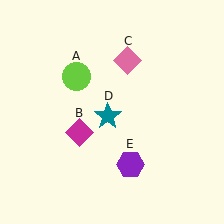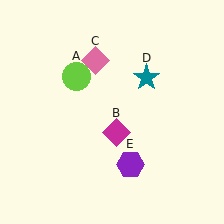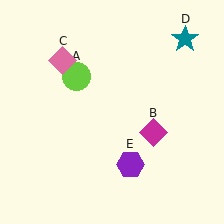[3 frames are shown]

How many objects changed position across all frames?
3 objects changed position: magenta diamond (object B), pink diamond (object C), teal star (object D).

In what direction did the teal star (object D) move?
The teal star (object D) moved up and to the right.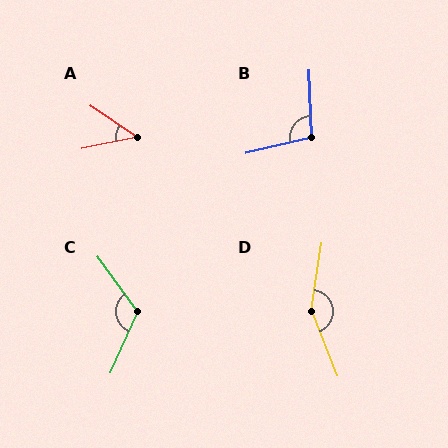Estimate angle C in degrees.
Approximately 119 degrees.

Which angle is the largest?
D, at approximately 149 degrees.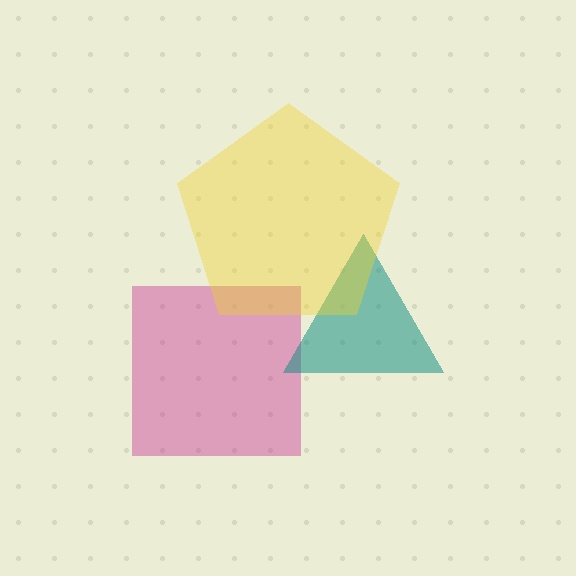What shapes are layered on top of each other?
The layered shapes are: a magenta square, a teal triangle, a yellow pentagon.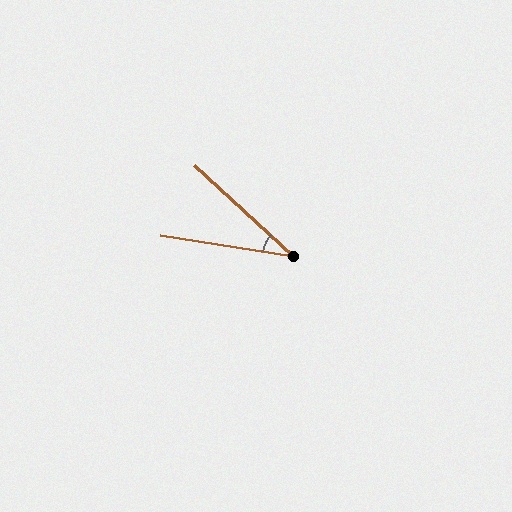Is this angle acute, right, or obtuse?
It is acute.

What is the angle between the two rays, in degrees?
Approximately 33 degrees.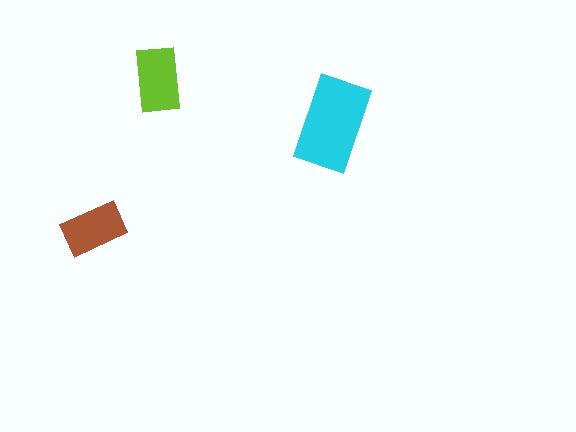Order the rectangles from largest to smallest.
the cyan one, the lime one, the brown one.